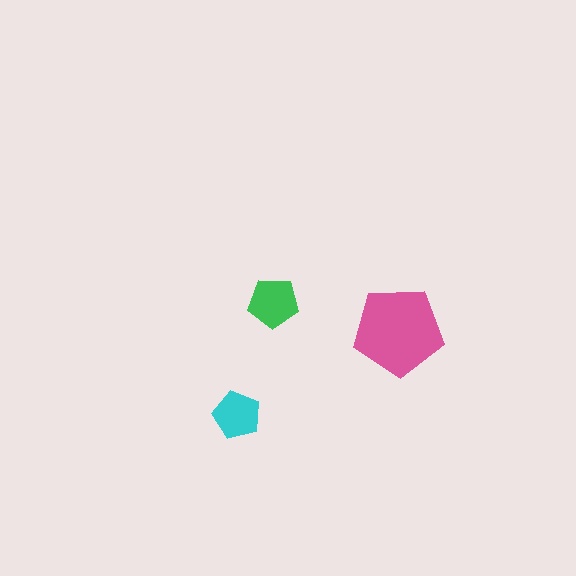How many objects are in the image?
There are 3 objects in the image.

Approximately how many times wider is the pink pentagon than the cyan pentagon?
About 2 times wider.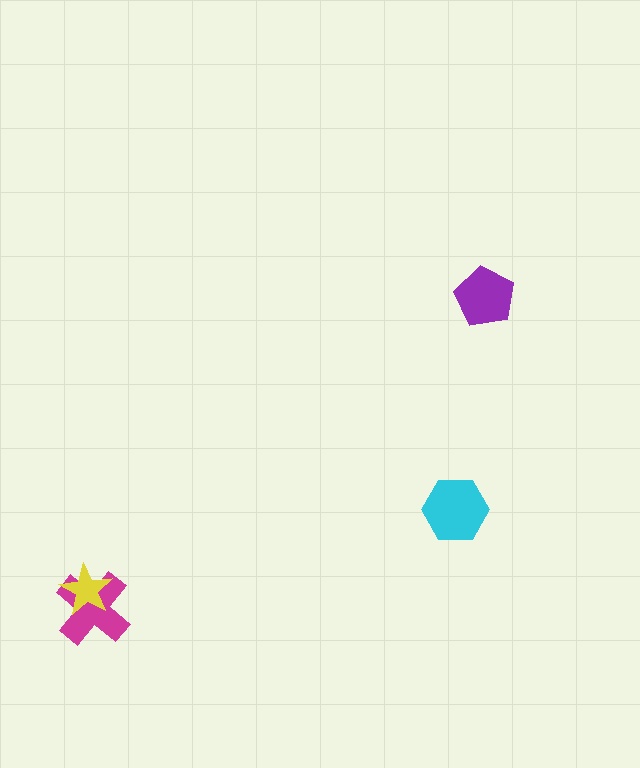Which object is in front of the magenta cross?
The yellow star is in front of the magenta cross.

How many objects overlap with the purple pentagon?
0 objects overlap with the purple pentagon.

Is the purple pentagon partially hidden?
No, no other shape covers it.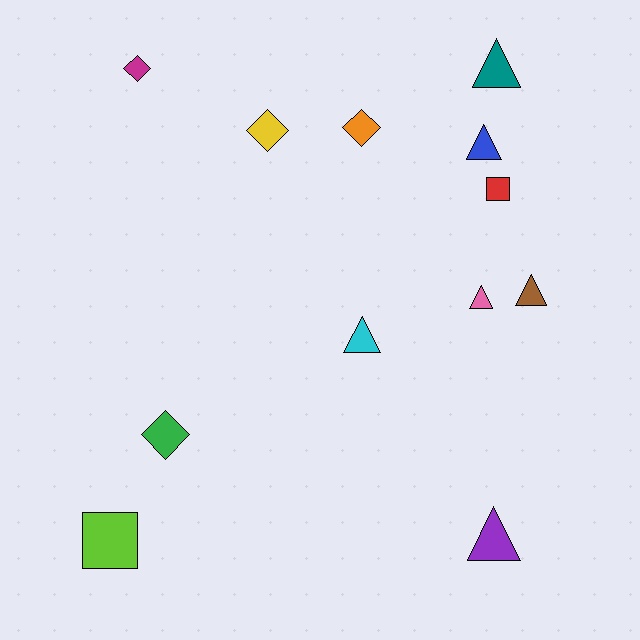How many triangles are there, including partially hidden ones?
There are 6 triangles.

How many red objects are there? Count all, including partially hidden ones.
There is 1 red object.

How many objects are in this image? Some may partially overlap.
There are 12 objects.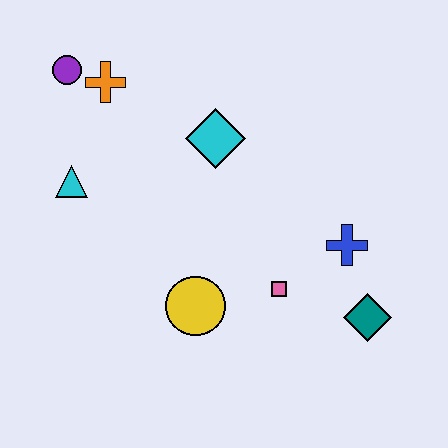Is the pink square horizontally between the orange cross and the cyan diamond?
No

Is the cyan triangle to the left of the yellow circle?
Yes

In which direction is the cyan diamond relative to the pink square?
The cyan diamond is above the pink square.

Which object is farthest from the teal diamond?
The purple circle is farthest from the teal diamond.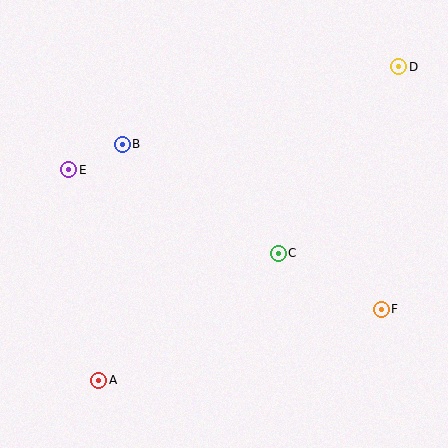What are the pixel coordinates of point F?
Point F is at (381, 309).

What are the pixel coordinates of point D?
Point D is at (399, 67).